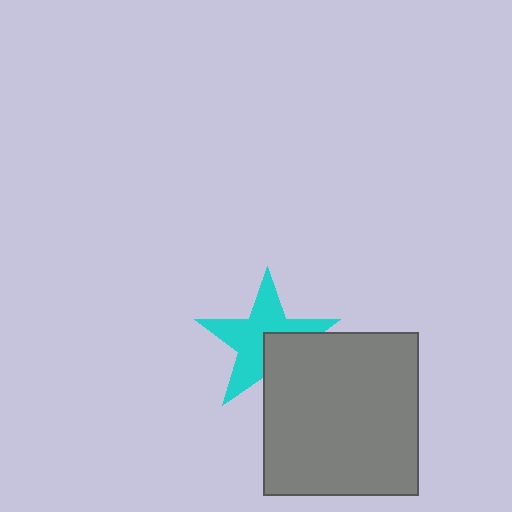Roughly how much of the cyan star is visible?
Most of it is visible (roughly 66%).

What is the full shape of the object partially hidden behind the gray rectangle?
The partially hidden object is a cyan star.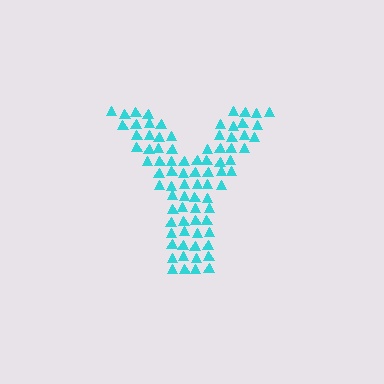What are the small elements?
The small elements are triangles.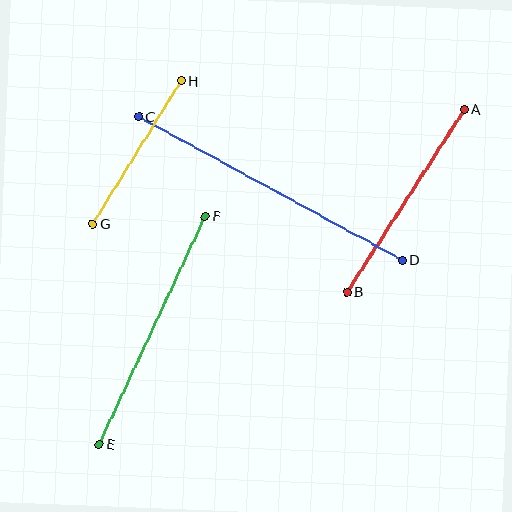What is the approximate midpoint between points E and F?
The midpoint is at approximately (152, 330) pixels.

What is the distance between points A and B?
The distance is approximately 217 pixels.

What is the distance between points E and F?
The distance is approximately 252 pixels.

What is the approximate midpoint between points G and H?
The midpoint is at approximately (137, 152) pixels.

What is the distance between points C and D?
The distance is approximately 300 pixels.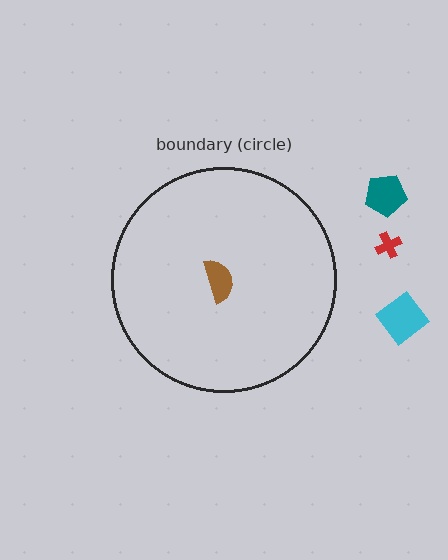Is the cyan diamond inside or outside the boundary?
Outside.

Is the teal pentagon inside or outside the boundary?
Outside.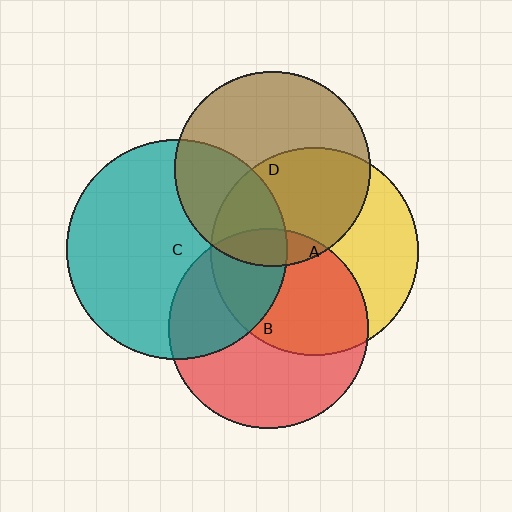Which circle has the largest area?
Circle C (teal).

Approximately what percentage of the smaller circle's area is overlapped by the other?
Approximately 10%.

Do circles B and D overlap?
Yes.